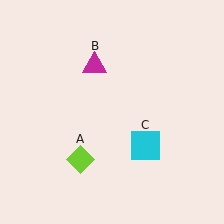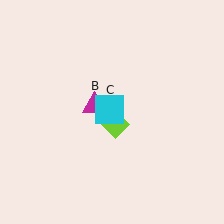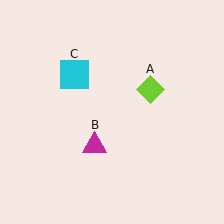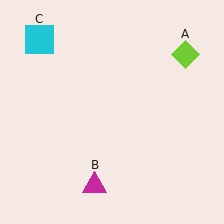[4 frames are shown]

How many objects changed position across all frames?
3 objects changed position: lime diamond (object A), magenta triangle (object B), cyan square (object C).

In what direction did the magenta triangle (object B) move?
The magenta triangle (object B) moved down.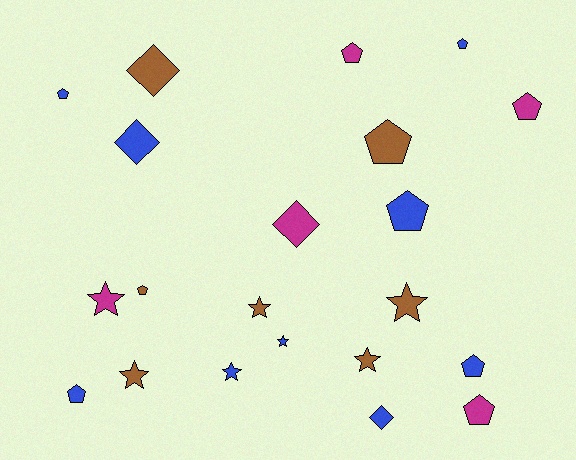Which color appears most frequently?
Blue, with 9 objects.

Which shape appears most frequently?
Pentagon, with 10 objects.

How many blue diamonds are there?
There are 2 blue diamonds.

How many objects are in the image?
There are 21 objects.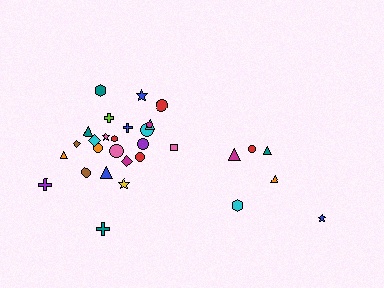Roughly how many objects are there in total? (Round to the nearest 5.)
Roughly 30 objects in total.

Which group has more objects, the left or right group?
The left group.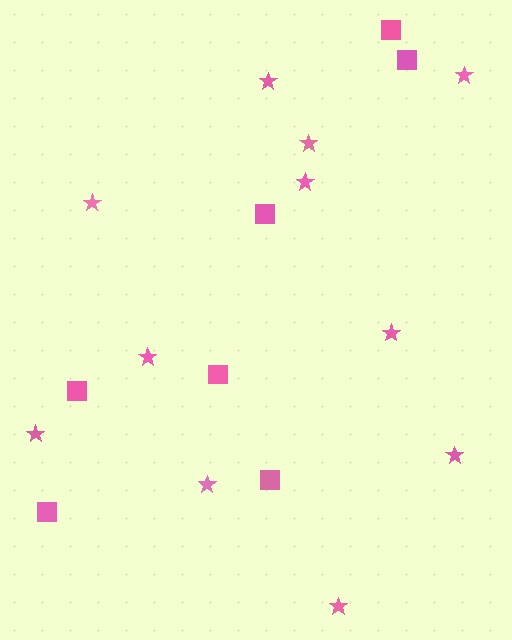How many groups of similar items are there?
There are 2 groups: one group of squares (7) and one group of stars (11).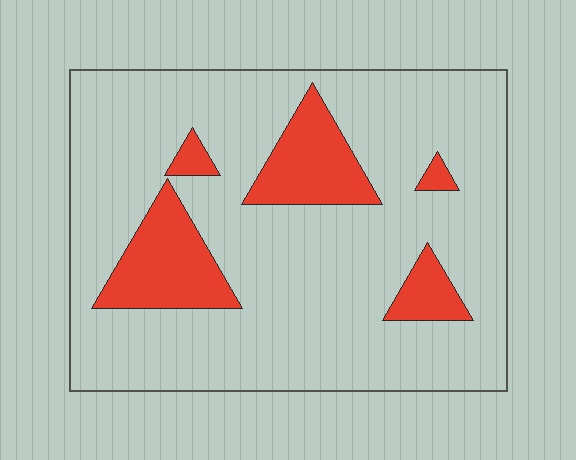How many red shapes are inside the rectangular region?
5.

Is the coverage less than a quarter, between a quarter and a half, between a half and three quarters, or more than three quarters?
Less than a quarter.